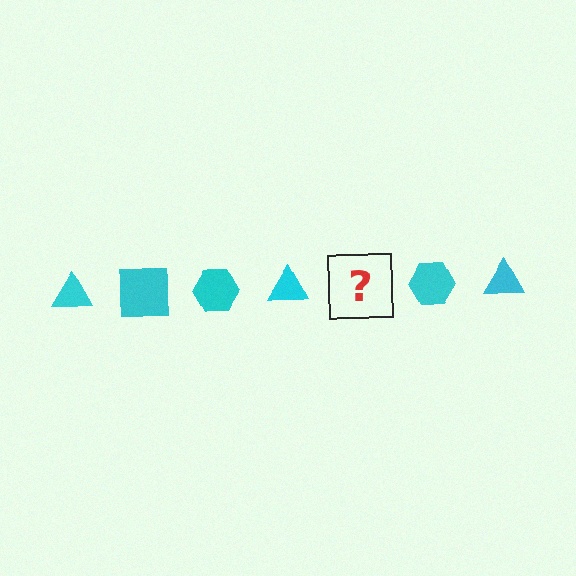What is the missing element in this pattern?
The missing element is a cyan square.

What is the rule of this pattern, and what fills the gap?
The rule is that the pattern cycles through triangle, square, hexagon shapes in cyan. The gap should be filled with a cyan square.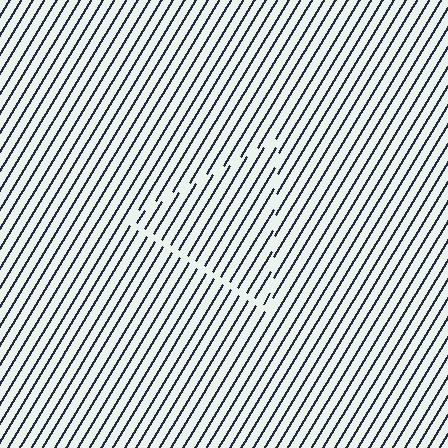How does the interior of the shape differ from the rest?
The interior of the shape contains the same grating, shifted by half a period — the contour is defined by the phase discontinuity where line-ends from the inner and outer gratings abut.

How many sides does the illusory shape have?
3 sides — the line-ends trace a triangle.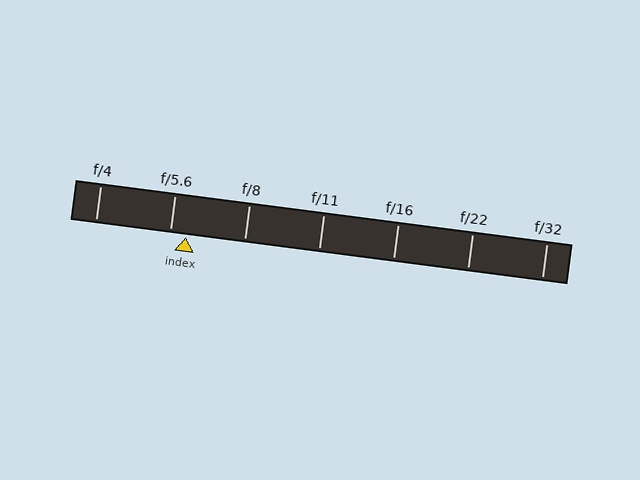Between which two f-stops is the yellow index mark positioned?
The index mark is between f/5.6 and f/8.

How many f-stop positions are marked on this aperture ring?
There are 7 f-stop positions marked.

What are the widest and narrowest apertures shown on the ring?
The widest aperture shown is f/4 and the narrowest is f/32.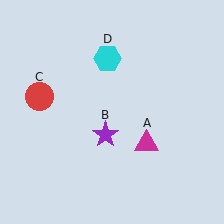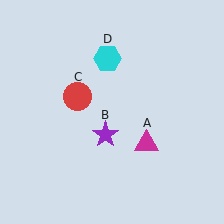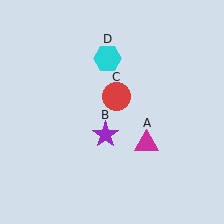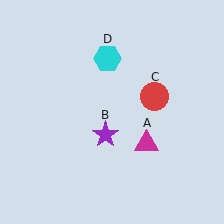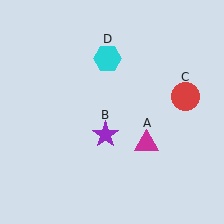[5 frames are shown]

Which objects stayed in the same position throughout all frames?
Magenta triangle (object A) and purple star (object B) and cyan hexagon (object D) remained stationary.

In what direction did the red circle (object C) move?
The red circle (object C) moved right.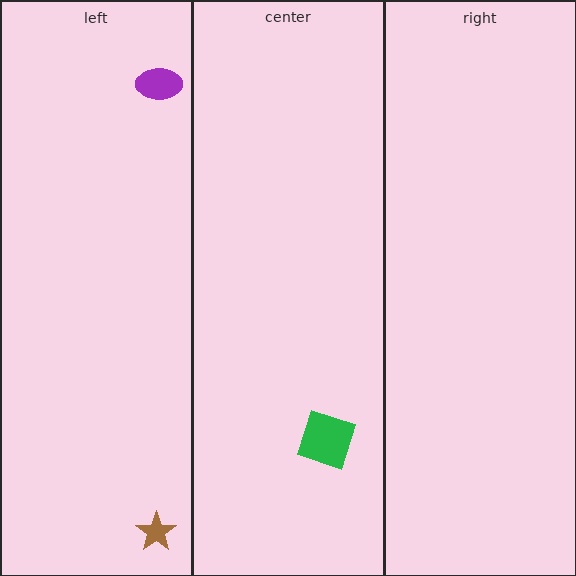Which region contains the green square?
The center region.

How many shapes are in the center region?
1.